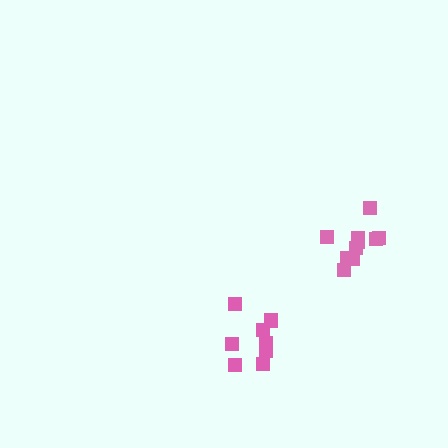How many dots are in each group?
Group 1: 8 dots, Group 2: 10 dots (18 total).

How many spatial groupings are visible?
There are 2 spatial groupings.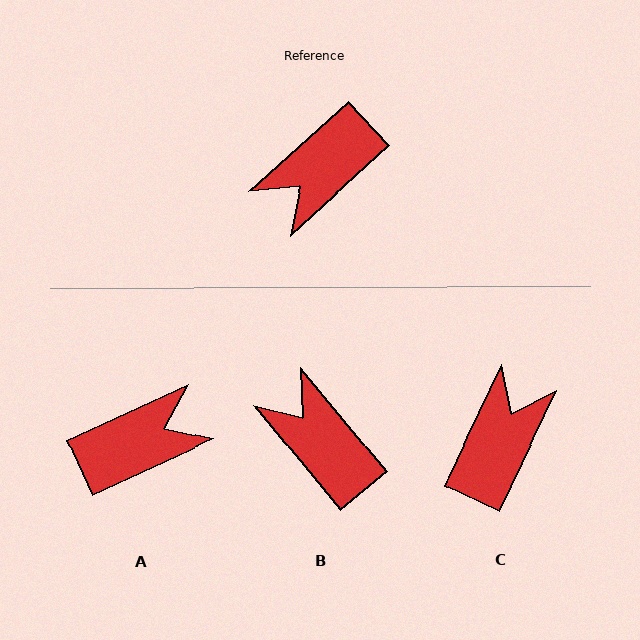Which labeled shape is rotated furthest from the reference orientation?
A, about 162 degrees away.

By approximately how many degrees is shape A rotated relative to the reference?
Approximately 162 degrees counter-clockwise.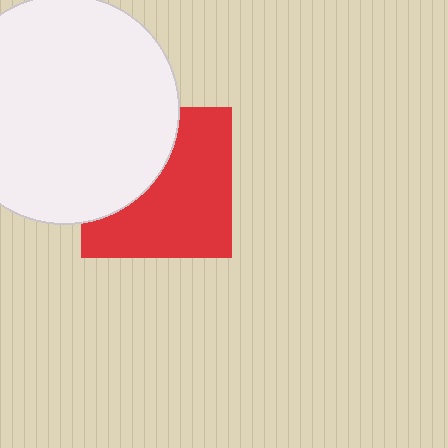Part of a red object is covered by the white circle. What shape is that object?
It is a square.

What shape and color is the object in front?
The object in front is a white circle.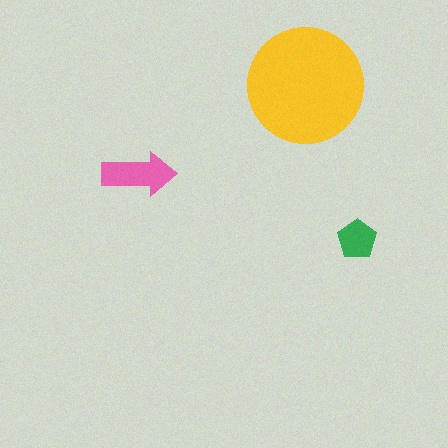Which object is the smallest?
The green pentagon.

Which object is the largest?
The yellow circle.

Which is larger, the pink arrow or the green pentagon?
The pink arrow.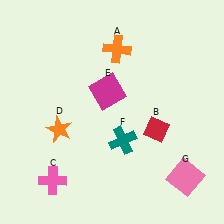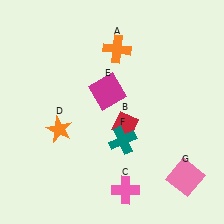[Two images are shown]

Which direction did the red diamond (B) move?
The red diamond (B) moved left.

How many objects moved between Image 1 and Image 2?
2 objects moved between the two images.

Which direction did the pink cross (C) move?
The pink cross (C) moved right.